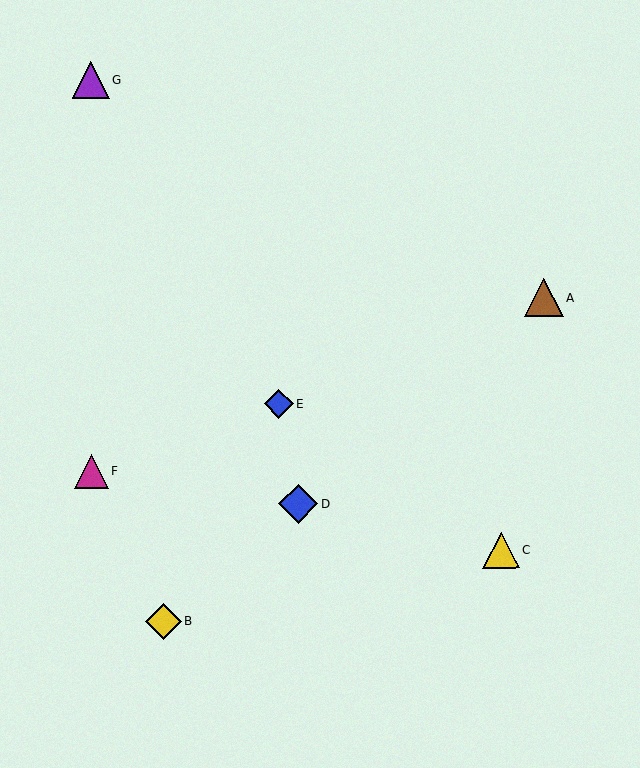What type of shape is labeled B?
Shape B is a yellow diamond.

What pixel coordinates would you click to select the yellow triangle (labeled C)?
Click at (501, 550) to select the yellow triangle C.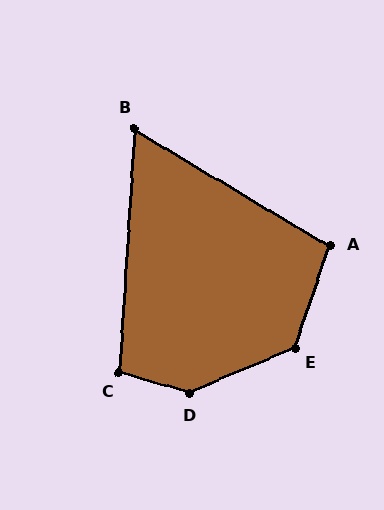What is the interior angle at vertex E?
Approximately 133 degrees (obtuse).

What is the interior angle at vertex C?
Approximately 103 degrees (obtuse).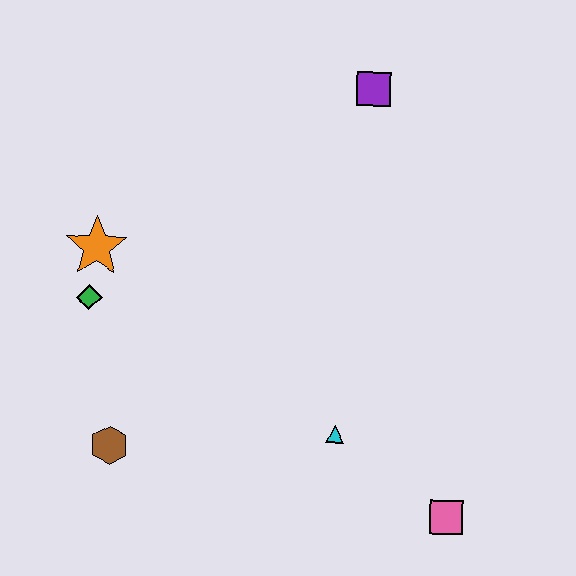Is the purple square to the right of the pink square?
No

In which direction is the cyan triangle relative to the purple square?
The cyan triangle is below the purple square.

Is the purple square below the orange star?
No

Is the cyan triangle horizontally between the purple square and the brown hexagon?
Yes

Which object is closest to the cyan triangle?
The pink square is closest to the cyan triangle.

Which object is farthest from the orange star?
The pink square is farthest from the orange star.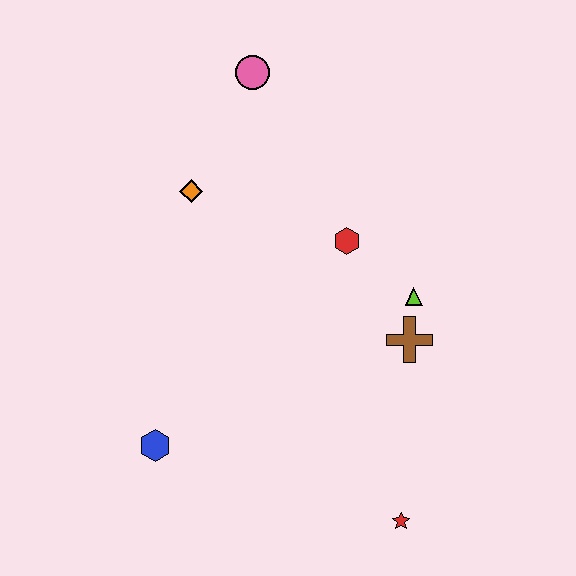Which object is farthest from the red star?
The pink circle is farthest from the red star.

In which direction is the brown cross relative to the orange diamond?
The brown cross is to the right of the orange diamond.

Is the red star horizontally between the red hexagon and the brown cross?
Yes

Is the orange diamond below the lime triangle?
No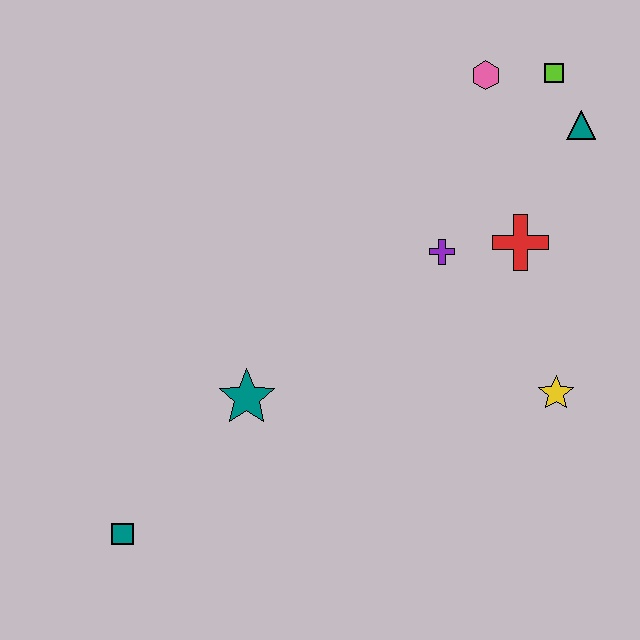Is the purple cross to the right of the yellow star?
No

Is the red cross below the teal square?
No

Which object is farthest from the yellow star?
The teal square is farthest from the yellow star.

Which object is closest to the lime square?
The teal triangle is closest to the lime square.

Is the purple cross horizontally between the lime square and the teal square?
Yes